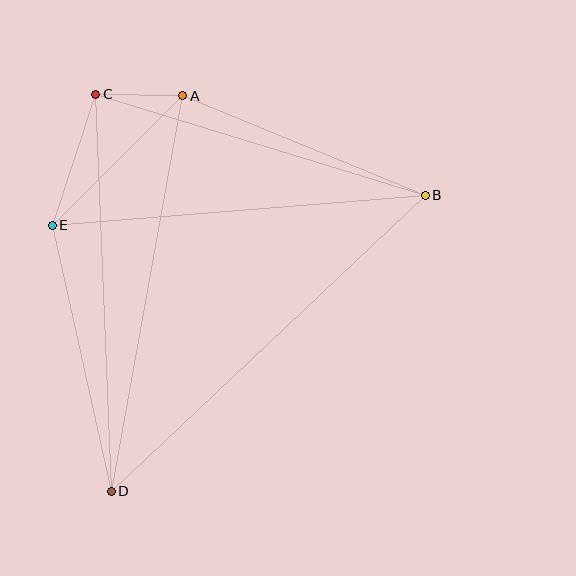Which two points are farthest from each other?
Points B and D are farthest from each other.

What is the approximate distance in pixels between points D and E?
The distance between D and E is approximately 273 pixels.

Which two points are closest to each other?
Points A and C are closest to each other.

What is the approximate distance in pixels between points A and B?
The distance between A and B is approximately 262 pixels.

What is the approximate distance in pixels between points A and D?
The distance between A and D is approximately 402 pixels.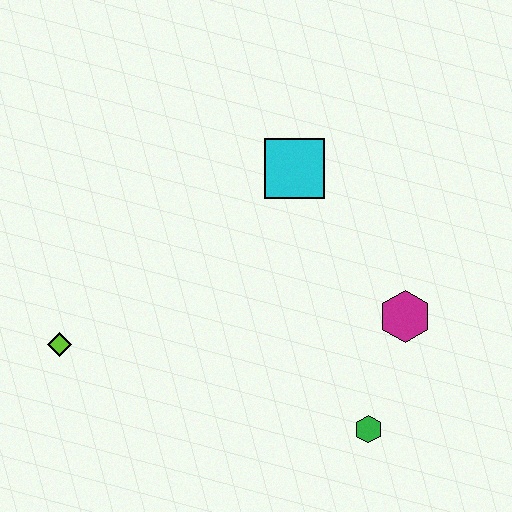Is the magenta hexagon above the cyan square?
No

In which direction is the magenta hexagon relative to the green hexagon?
The magenta hexagon is above the green hexagon.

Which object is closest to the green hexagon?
The magenta hexagon is closest to the green hexagon.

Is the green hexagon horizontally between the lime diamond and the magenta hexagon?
Yes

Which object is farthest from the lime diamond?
The magenta hexagon is farthest from the lime diamond.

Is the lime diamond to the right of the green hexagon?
No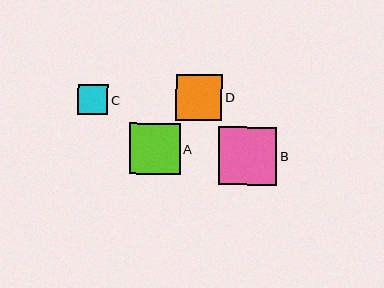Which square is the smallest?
Square C is the smallest with a size of approximately 30 pixels.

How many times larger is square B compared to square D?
Square B is approximately 1.3 times the size of square D.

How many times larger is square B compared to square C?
Square B is approximately 1.9 times the size of square C.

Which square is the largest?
Square B is the largest with a size of approximately 58 pixels.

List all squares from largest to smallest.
From largest to smallest: B, A, D, C.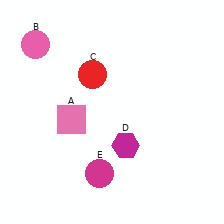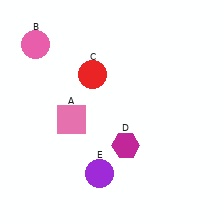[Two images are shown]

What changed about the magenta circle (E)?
In Image 1, E is magenta. In Image 2, it changed to purple.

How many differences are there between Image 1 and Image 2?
There is 1 difference between the two images.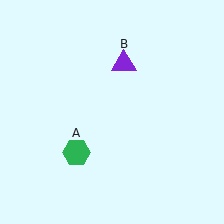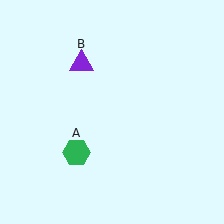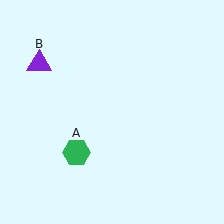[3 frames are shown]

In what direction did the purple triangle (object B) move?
The purple triangle (object B) moved left.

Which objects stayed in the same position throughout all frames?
Green hexagon (object A) remained stationary.